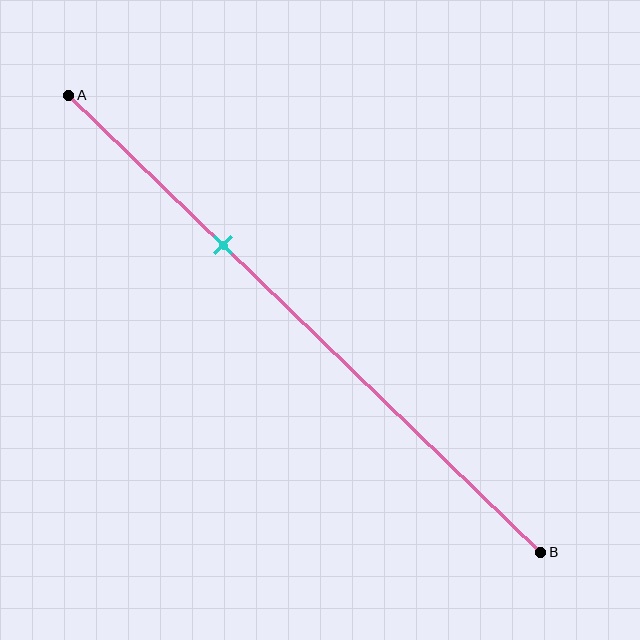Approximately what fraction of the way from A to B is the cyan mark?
The cyan mark is approximately 35% of the way from A to B.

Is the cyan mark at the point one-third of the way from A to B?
Yes, the mark is approximately at the one-third point.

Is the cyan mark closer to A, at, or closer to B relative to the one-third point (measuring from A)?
The cyan mark is approximately at the one-third point of segment AB.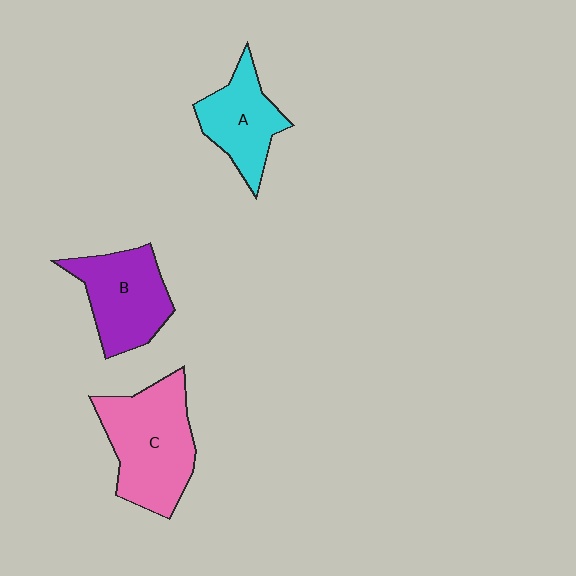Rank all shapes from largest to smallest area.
From largest to smallest: C (pink), B (purple), A (cyan).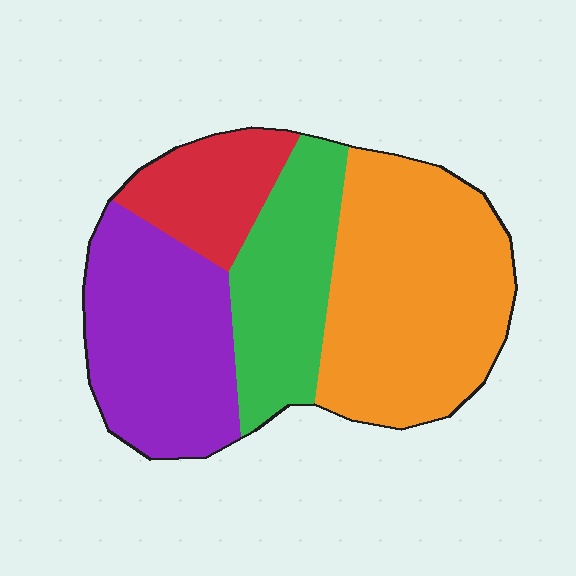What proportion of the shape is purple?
Purple covers about 30% of the shape.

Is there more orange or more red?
Orange.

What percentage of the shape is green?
Green covers 21% of the shape.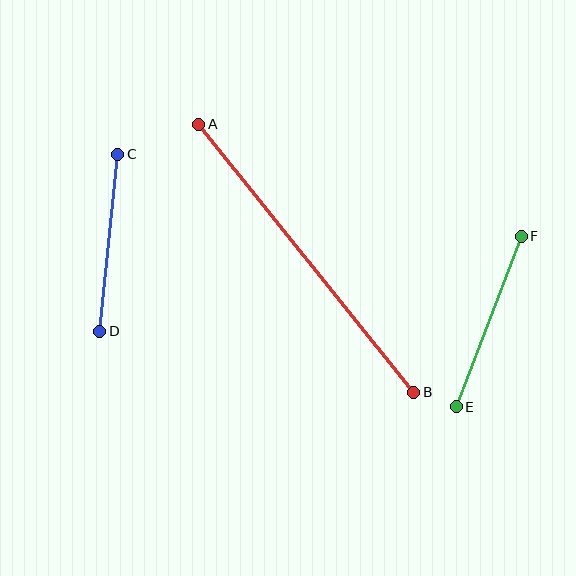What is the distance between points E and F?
The distance is approximately 182 pixels.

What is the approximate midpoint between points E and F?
The midpoint is at approximately (489, 322) pixels.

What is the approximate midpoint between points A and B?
The midpoint is at approximately (306, 258) pixels.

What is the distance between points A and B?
The distance is approximately 343 pixels.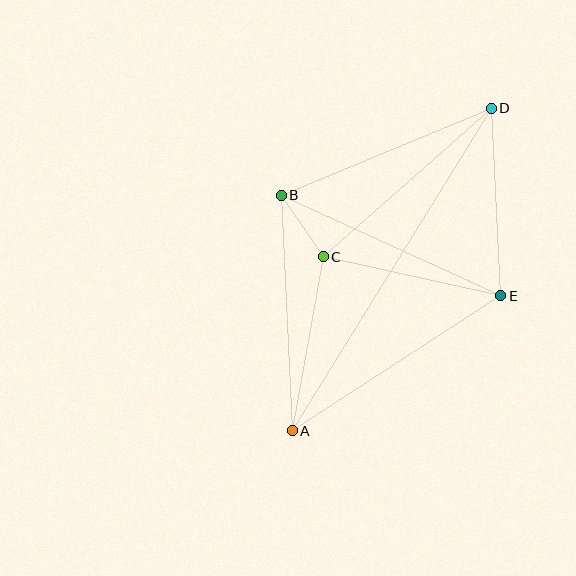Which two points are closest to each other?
Points B and C are closest to each other.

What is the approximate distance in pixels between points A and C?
The distance between A and C is approximately 177 pixels.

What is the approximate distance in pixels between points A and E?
The distance between A and E is approximately 248 pixels.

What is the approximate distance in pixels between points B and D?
The distance between B and D is approximately 227 pixels.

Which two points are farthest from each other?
Points A and D are farthest from each other.